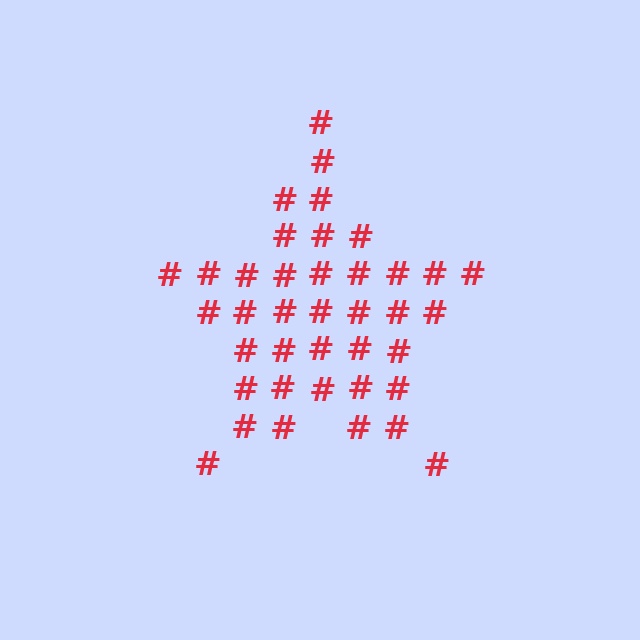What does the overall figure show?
The overall figure shows a star.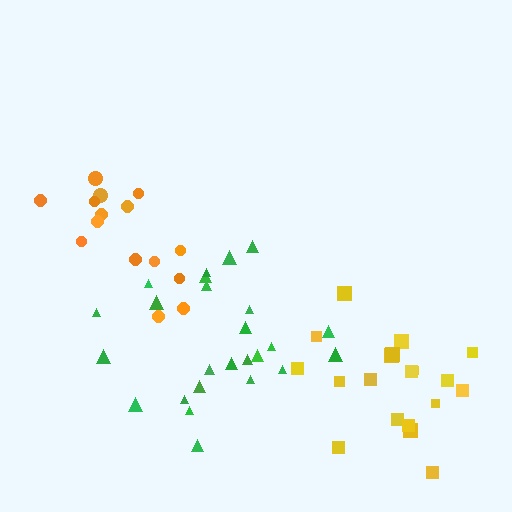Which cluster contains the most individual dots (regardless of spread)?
Green (25).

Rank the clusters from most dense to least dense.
orange, green, yellow.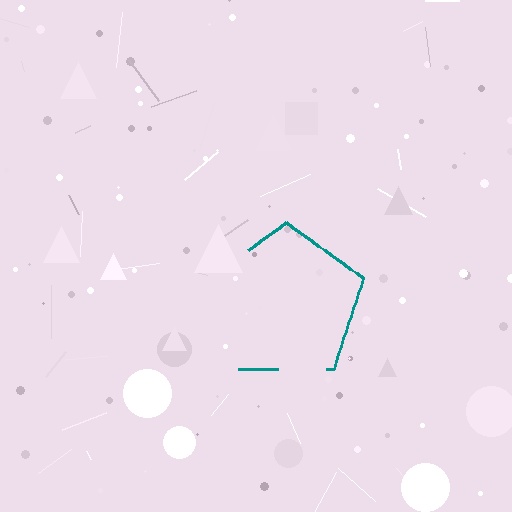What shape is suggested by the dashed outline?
The dashed outline suggests a pentagon.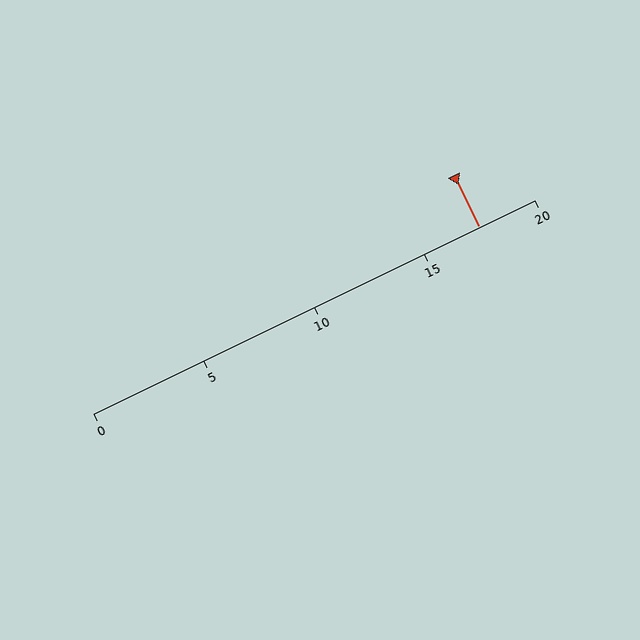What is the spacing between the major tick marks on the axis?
The major ticks are spaced 5 apart.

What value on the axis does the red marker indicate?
The marker indicates approximately 17.5.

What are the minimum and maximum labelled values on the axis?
The axis runs from 0 to 20.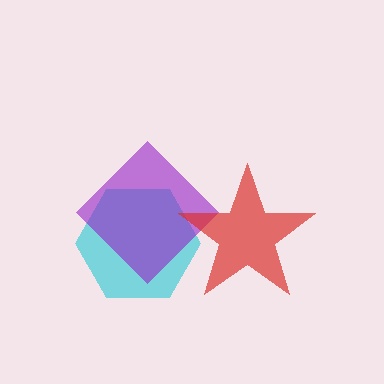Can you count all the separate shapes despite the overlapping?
Yes, there are 3 separate shapes.